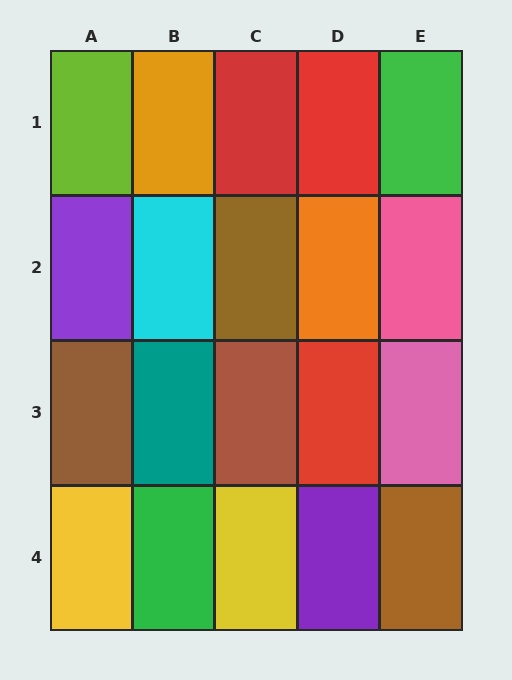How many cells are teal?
1 cell is teal.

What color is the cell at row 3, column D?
Red.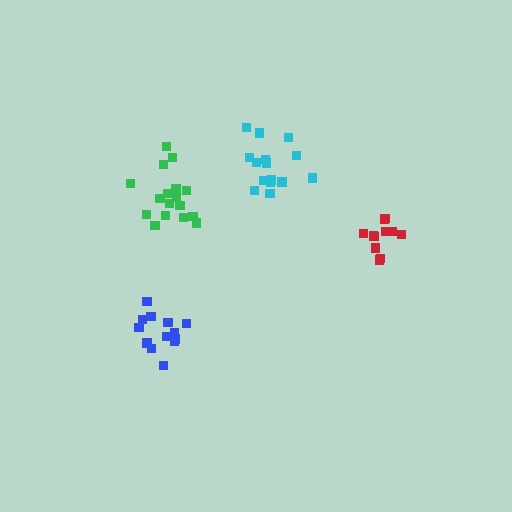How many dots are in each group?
Group 1: 17 dots, Group 2: 13 dots, Group 3: 15 dots, Group 4: 11 dots (56 total).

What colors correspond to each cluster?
The clusters are colored: green, blue, cyan, red.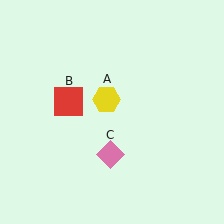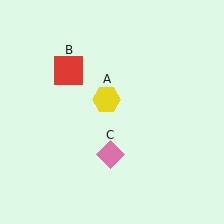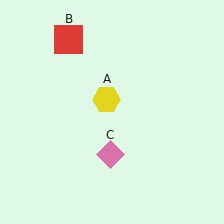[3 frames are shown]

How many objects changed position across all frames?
1 object changed position: red square (object B).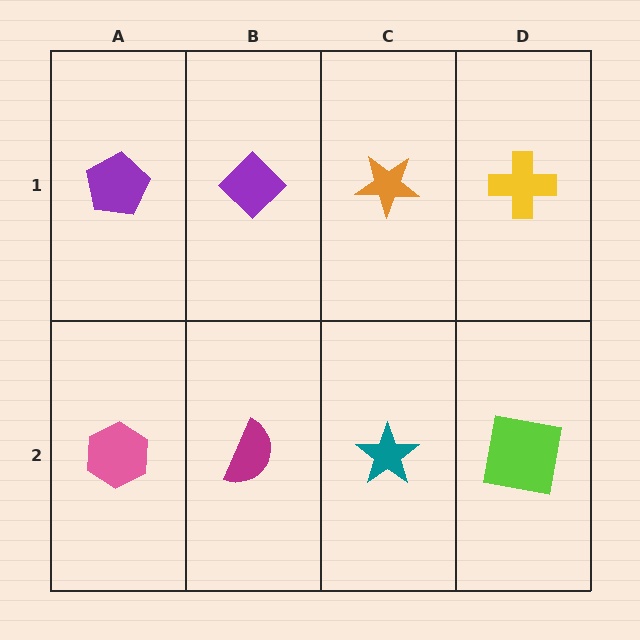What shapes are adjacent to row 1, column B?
A magenta semicircle (row 2, column B), a purple pentagon (row 1, column A), an orange star (row 1, column C).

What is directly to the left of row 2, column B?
A pink hexagon.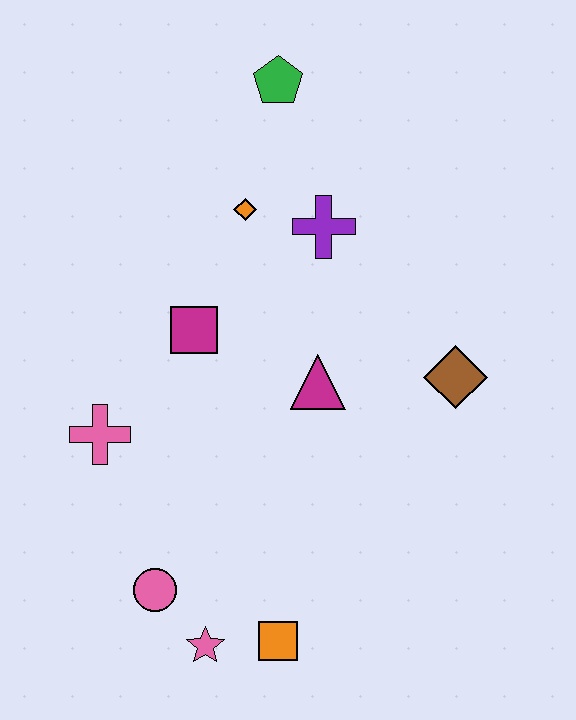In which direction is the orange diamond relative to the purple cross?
The orange diamond is to the left of the purple cross.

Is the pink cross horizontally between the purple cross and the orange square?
No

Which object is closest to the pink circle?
The pink star is closest to the pink circle.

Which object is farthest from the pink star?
The green pentagon is farthest from the pink star.